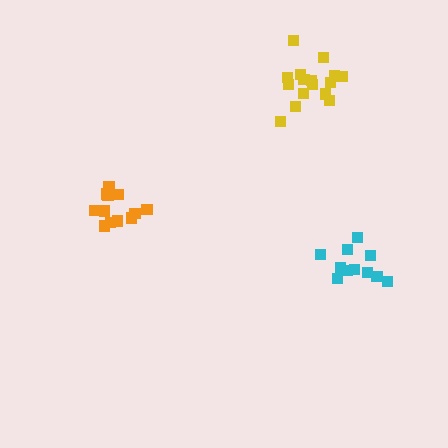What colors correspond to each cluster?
The clusters are colored: orange, cyan, yellow.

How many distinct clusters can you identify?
There are 3 distinct clusters.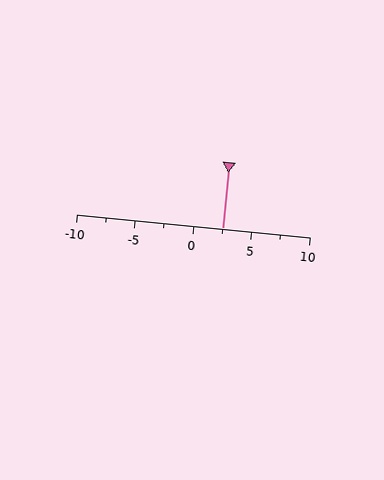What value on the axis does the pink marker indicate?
The marker indicates approximately 2.5.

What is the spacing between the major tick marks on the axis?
The major ticks are spaced 5 apart.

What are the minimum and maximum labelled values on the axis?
The axis runs from -10 to 10.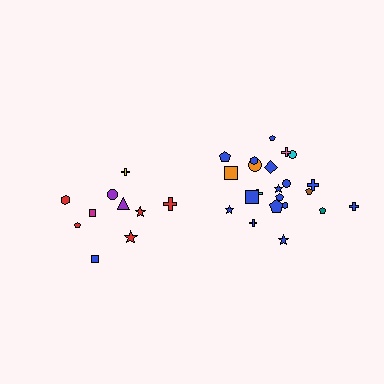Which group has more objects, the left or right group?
The right group.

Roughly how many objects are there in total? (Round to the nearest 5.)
Roughly 30 objects in total.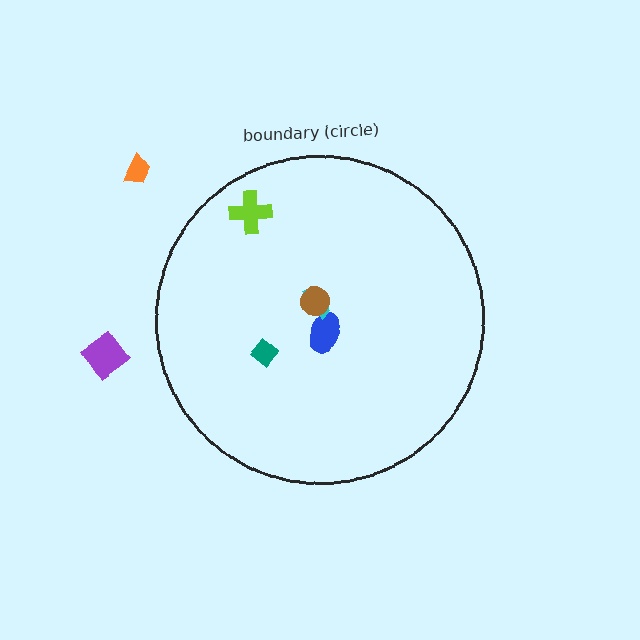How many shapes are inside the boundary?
5 inside, 2 outside.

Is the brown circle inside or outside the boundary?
Inside.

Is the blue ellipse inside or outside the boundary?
Inside.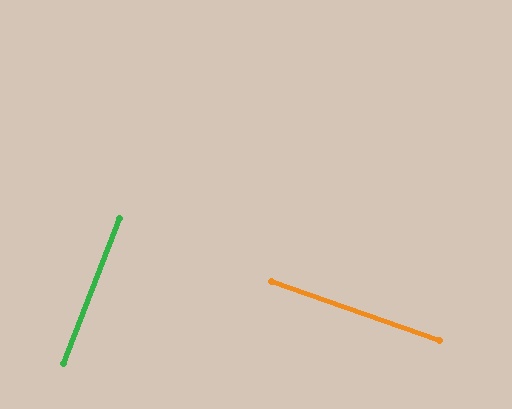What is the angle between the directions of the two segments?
Approximately 88 degrees.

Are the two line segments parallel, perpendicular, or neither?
Perpendicular — they meet at approximately 88°.